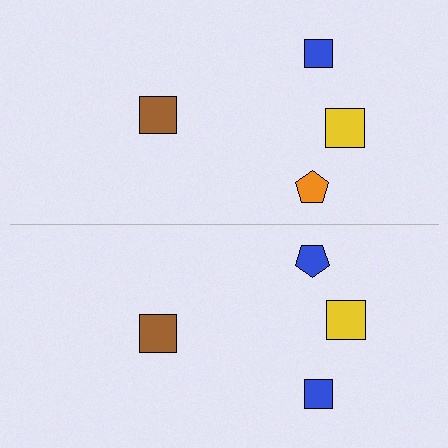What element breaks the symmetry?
The blue pentagon on the bottom side breaks the symmetry — its mirror counterpart is orange.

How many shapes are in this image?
There are 8 shapes in this image.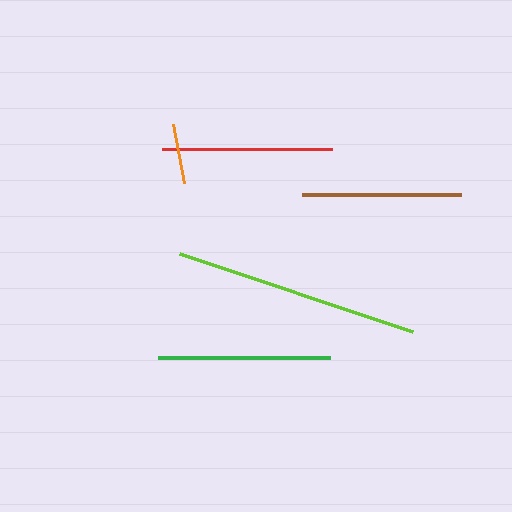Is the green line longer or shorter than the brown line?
The green line is longer than the brown line.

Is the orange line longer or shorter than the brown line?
The brown line is longer than the orange line.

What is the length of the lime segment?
The lime segment is approximately 246 pixels long.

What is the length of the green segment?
The green segment is approximately 172 pixels long.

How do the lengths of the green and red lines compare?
The green and red lines are approximately the same length.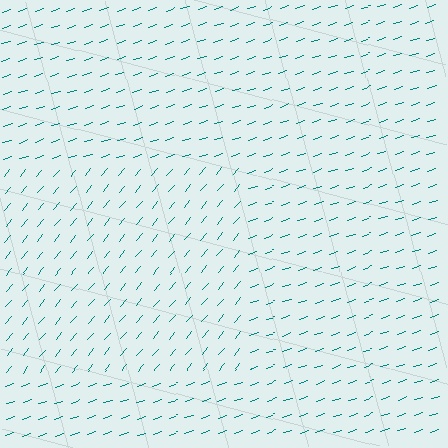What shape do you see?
I see a rectangle.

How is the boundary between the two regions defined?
The boundary is defined purely by a change in line orientation (approximately 32 degrees difference). All lines are the same color and thickness.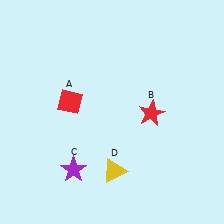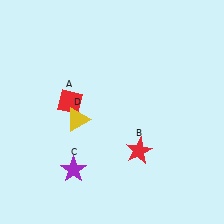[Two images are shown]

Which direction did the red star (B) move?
The red star (B) moved down.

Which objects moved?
The objects that moved are: the red star (B), the yellow triangle (D).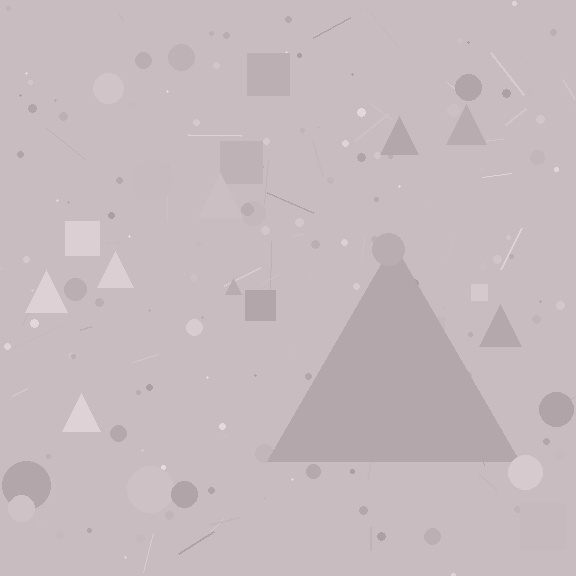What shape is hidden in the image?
A triangle is hidden in the image.